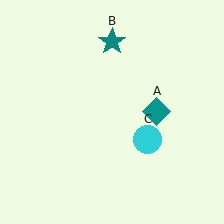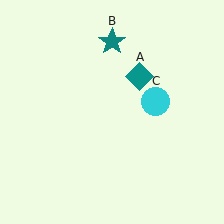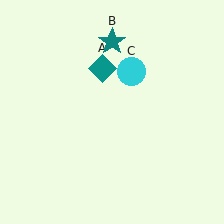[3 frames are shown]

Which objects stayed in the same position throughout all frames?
Teal star (object B) remained stationary.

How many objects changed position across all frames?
2 objects changed position: teal diamond (object A), cyan circle (object C).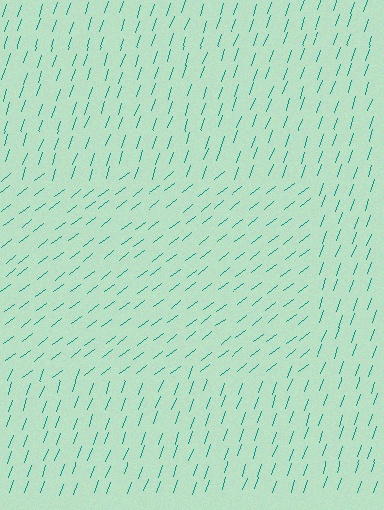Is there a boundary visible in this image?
Yes, there is a texture boundary formed by a change in line orientation.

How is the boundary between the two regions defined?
The boundary is defined purely by a change in line orientation (approximately 33 degrees difference). All lines are the same color and thickness.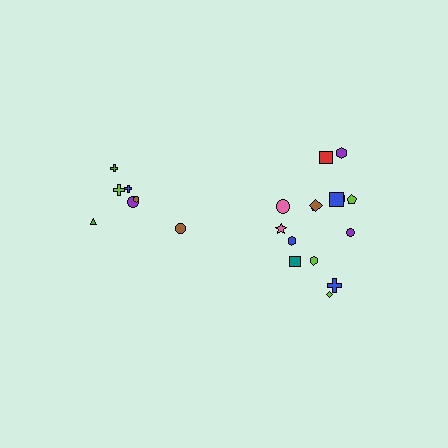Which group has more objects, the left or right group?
The right group.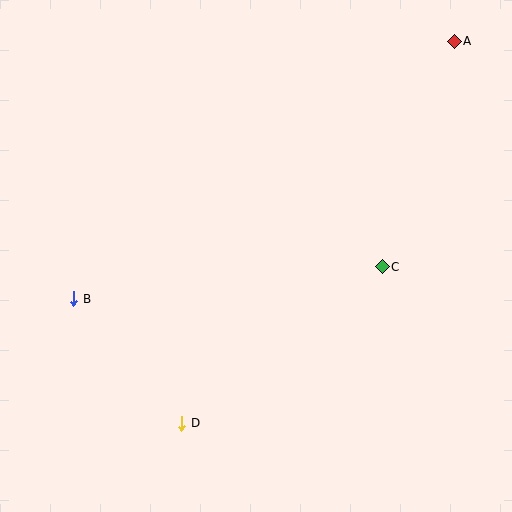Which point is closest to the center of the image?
Point C at (382, 267) is closest to the center.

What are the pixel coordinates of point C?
Point C is at (382, 267).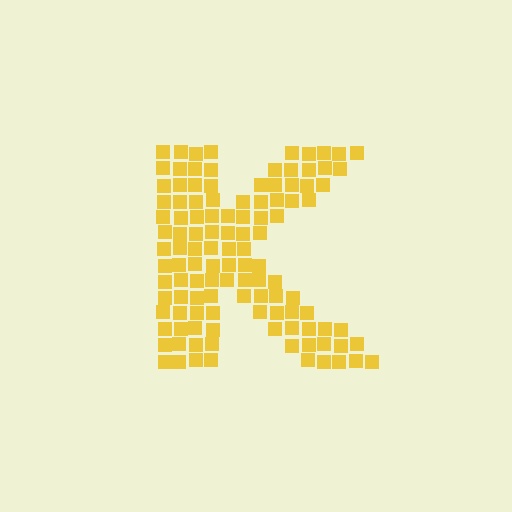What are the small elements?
The small elements are squares.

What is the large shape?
The large shape is the letter K.